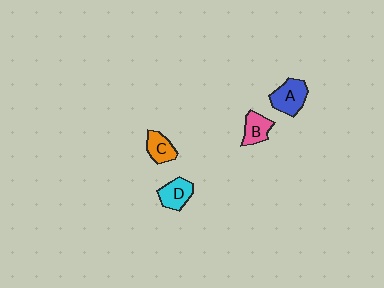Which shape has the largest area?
Shape A (blue).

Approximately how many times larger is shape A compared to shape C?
Approximately 1.4 times.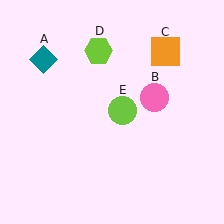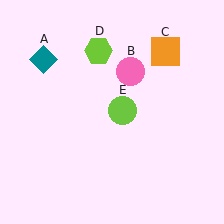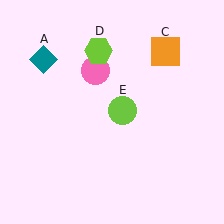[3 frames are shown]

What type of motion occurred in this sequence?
The pink circle (object B) rotated counterclockwise around the center of the scene.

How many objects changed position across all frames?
1 object changed position: pink circle (object B).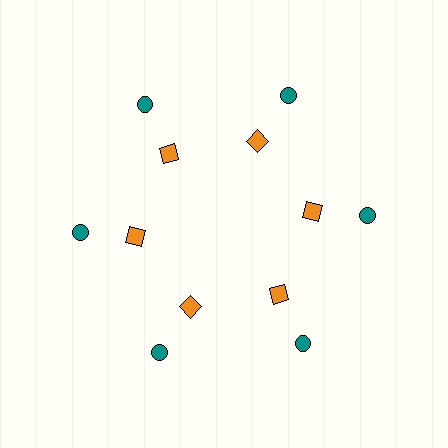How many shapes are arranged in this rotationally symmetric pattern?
There are 12 shapes, arranged in 6 groups of 2.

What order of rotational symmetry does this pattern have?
This pattern has 6-fold rotational symmetry.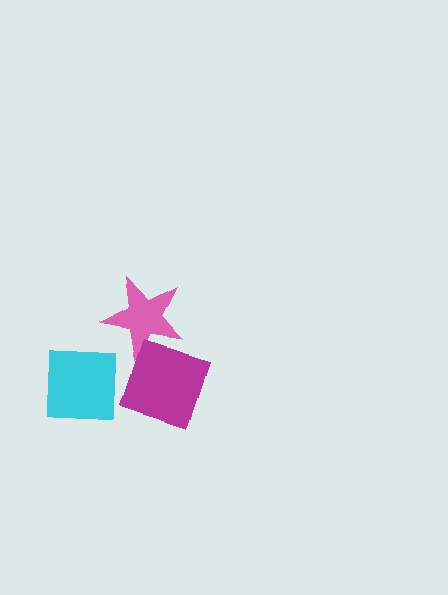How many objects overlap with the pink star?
1 object overlaps with the pink star.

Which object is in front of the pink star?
The magenta diamond is in front of the pink star.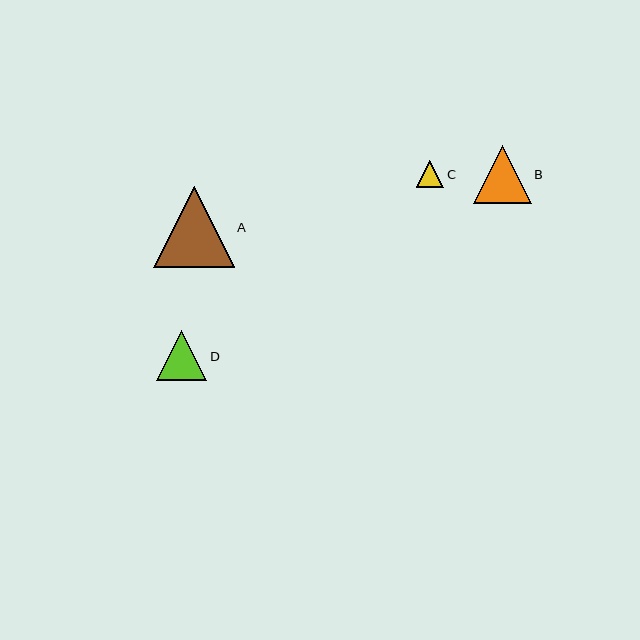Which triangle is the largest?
Triangle A is the largest with a size of approximately 80 pixels.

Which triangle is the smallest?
Triangle C is the smallest with a size of approximately 28 pixels.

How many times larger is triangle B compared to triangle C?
Triangle B is approximately 2.1 times the size of triangle C.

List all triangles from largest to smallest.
From largest to smallest: A, B, D, C.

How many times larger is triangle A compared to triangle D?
Triangle A is approximately 1.6 times the size of triangle D.